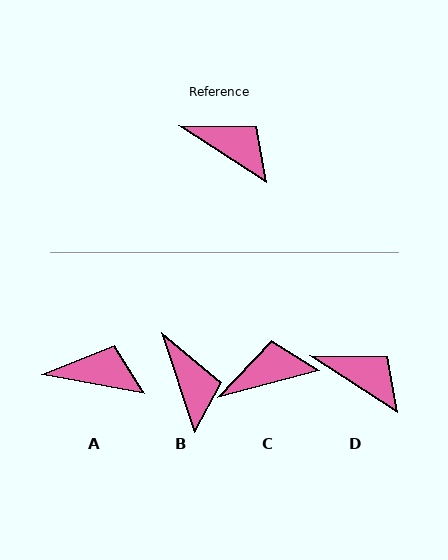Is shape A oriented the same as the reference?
No, it is off by about 23 degrees.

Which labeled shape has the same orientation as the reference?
D.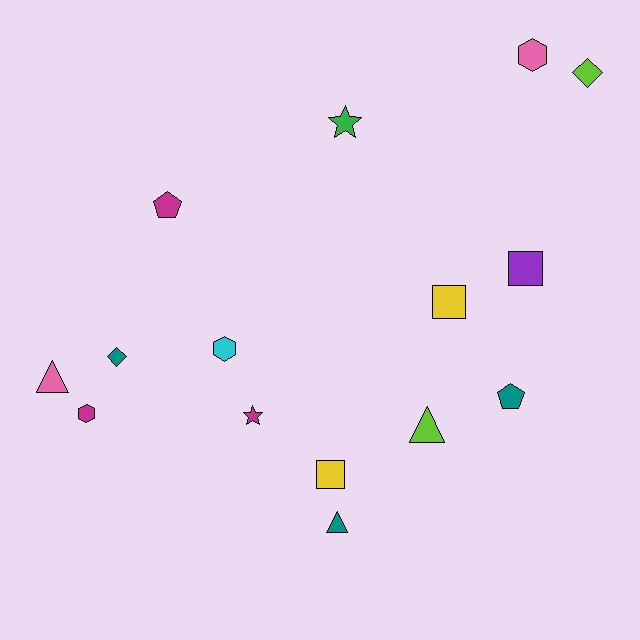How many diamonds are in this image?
There are 2 diamonds.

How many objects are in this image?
There are 15 objects.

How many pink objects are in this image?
There are 2 pink objects.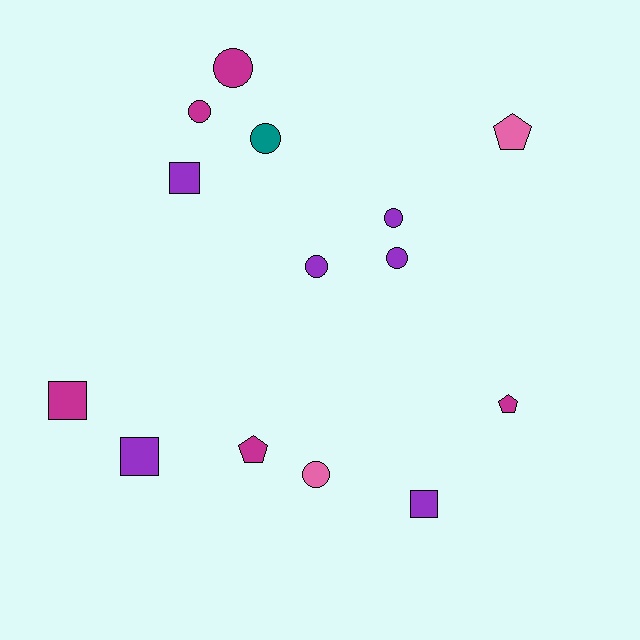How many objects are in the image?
There are 14 objects.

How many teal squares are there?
There are no teal squares.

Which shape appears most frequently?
Circle, with 7 objects.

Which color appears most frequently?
Purple, with 6 objects.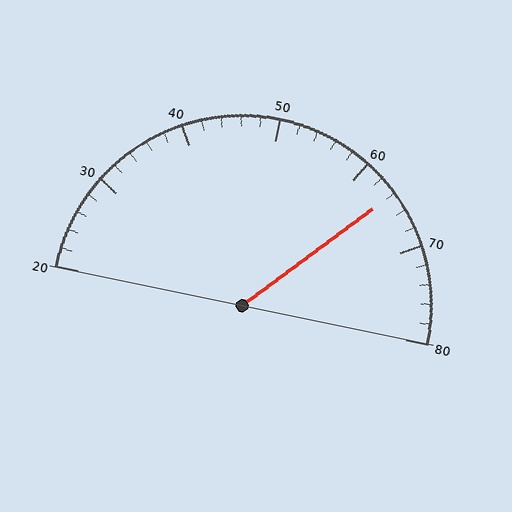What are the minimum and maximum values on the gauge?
The gauge ranges from 20 to 80.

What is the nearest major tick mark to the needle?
The nearest major tick mark is 60.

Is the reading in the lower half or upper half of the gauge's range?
The reading is in the upper half of the range (20 to 80).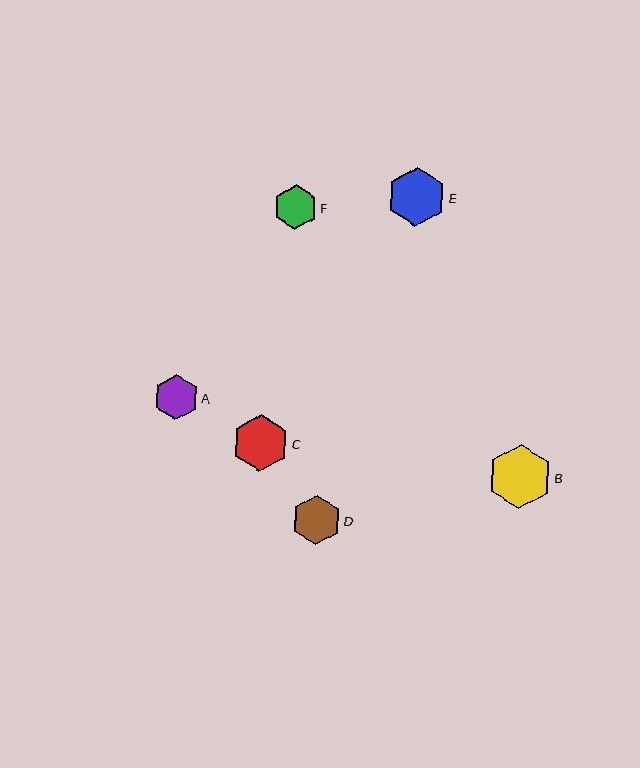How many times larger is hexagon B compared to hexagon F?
Hexagon B is approximately 1.4 times the size of hexagon F.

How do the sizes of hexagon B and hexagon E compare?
Hexagon B and hexagon E are approximately the same size.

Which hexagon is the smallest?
Hexagon F is the smallest with a size of approximately 44 pixels.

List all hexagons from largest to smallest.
From largest to smallest: B, E, C, D, A, F.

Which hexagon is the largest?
Hexagon B is the largest with a size of approximately 64 pixels.